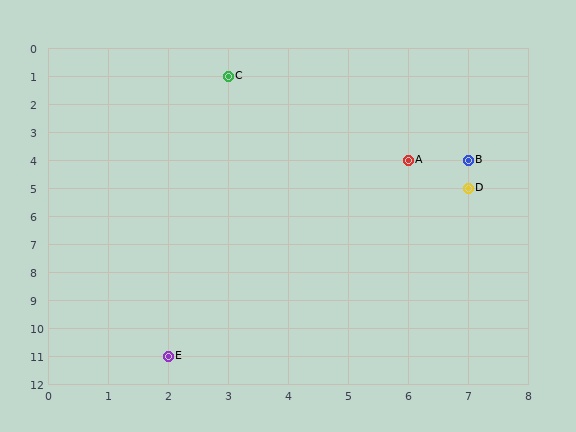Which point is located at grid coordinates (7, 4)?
Point B is at (7, 4).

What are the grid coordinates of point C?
Point C is at grid coordinates (3, 1).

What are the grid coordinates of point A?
Point A is at grid coordinates (6, 4).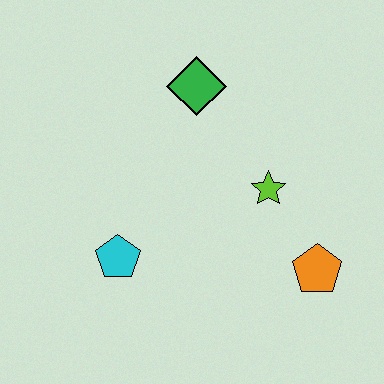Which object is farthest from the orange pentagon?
The green diamond is farthest from the orange pentagon.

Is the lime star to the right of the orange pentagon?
No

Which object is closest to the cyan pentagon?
The lime star is closest to the cyan pentagon.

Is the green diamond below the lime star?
No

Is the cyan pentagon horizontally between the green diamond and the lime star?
No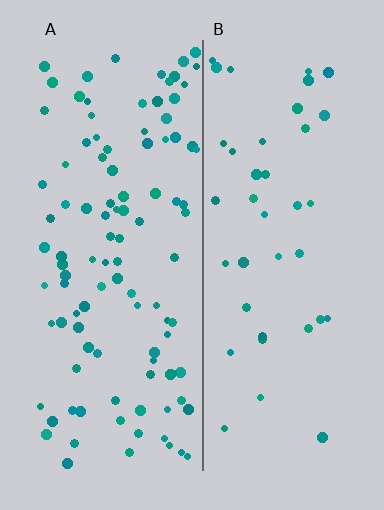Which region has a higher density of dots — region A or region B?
A (the left).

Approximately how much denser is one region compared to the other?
Approximately 2.6× — region A over region B.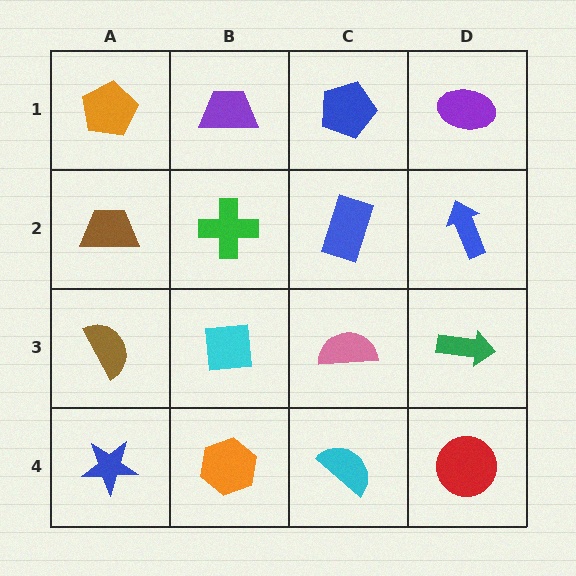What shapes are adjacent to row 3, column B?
A green cross (row 2, column B), an orange hexagon (row 4, column B), a brown semicircle (row 3, column A), a pink semicircle (row 3, column C).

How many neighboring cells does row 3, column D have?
3.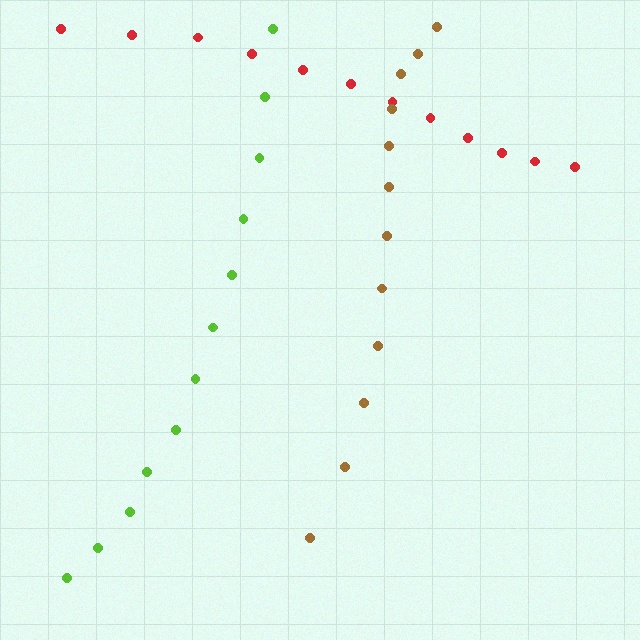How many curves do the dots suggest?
There are 3 distinct paths.